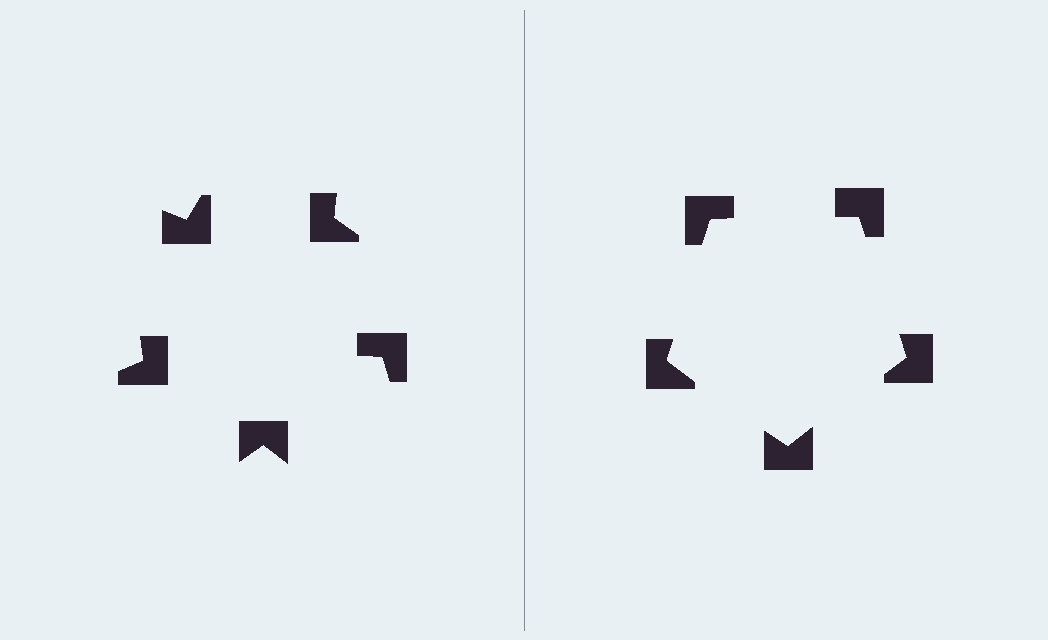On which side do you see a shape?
An illusory pentagon appears on the right side. On the left side the wedge cuts are rotated, so no coherent shape forms.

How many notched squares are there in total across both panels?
10 — 5 on each side.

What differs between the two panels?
The notched squares are positioned identically on both sides; only the wedge orientations differ. On the right they align to a pentagon; on the left they are misaligned.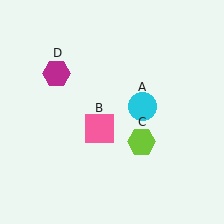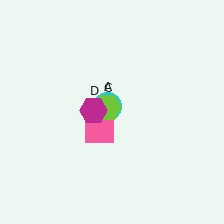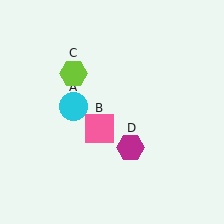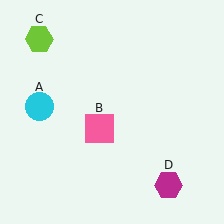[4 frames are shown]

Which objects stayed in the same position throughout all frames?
Pink square (object B) remained stationary.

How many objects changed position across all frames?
3 objects changed position: cyan circle (object A), lime hexagon (object C), magenta hexagon (object D).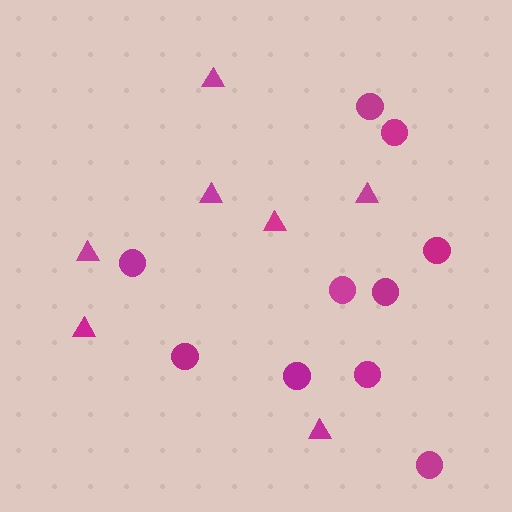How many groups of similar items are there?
There are 2 groups: one group of triangles (7) and one group of circles (10).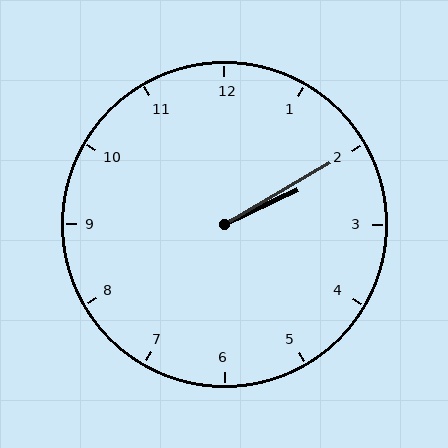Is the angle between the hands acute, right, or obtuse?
It is acute.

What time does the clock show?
2:10.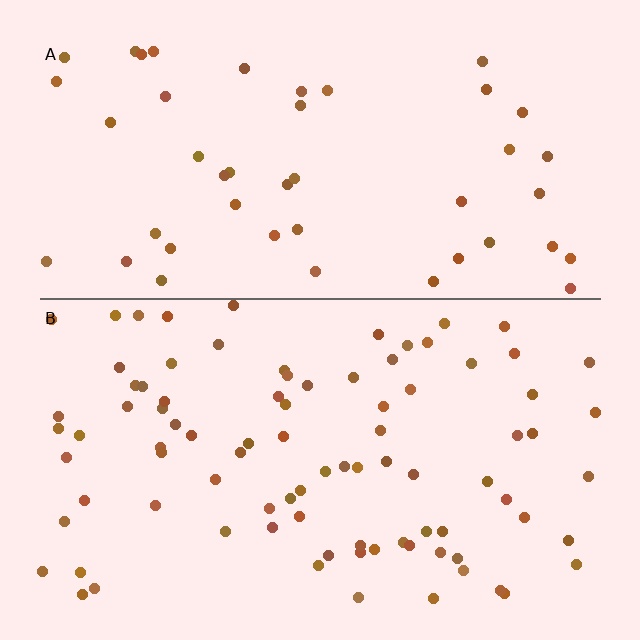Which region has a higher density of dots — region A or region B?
B (the bottom).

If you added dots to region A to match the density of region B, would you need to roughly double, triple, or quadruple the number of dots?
Approximately double.